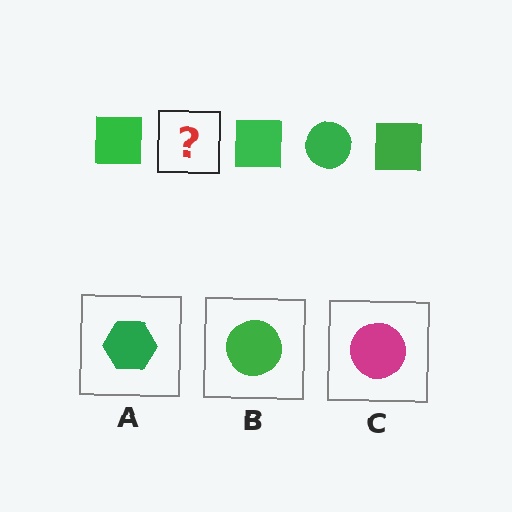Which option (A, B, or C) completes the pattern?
B.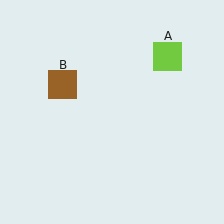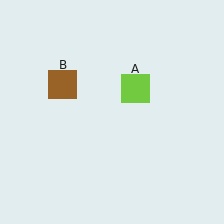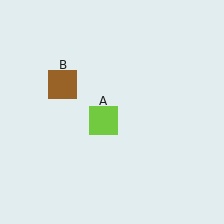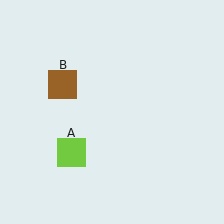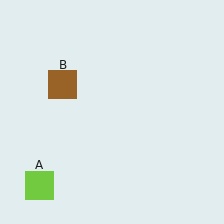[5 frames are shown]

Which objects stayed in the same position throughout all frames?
Brown square (object B) remained stationary.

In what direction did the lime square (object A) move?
The lime square (object A) moved down and to the left.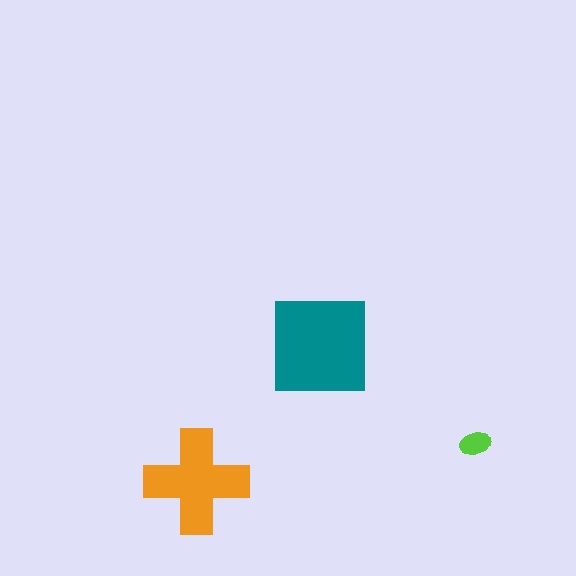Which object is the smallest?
The lime ellipse.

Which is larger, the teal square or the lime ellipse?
The teal square.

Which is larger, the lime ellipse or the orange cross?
The orange cross.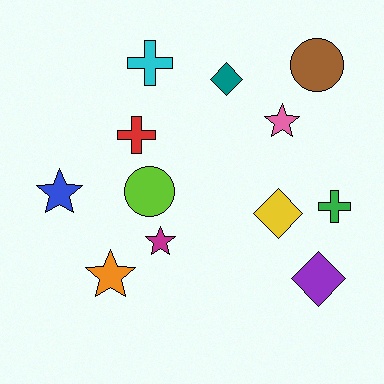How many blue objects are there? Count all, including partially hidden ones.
There is 1 blue object.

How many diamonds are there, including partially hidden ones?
There are 3 diamonds.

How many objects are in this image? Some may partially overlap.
There are 12 objects.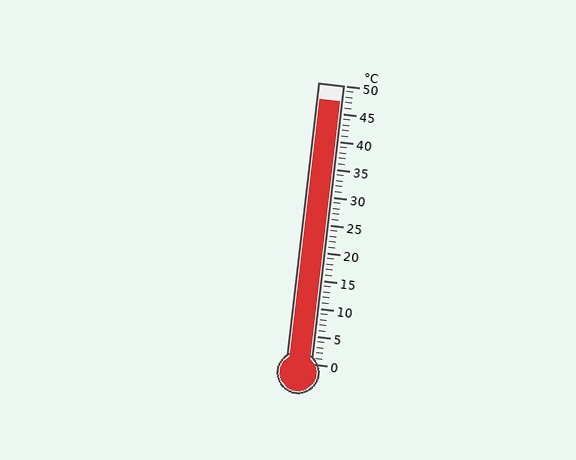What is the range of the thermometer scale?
The thermometer scale ranges from 0°C to 50°C.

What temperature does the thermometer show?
The thermometer shows approximately 47°C.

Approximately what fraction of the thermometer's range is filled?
The thermometer is filled to approximately 95% of its range.